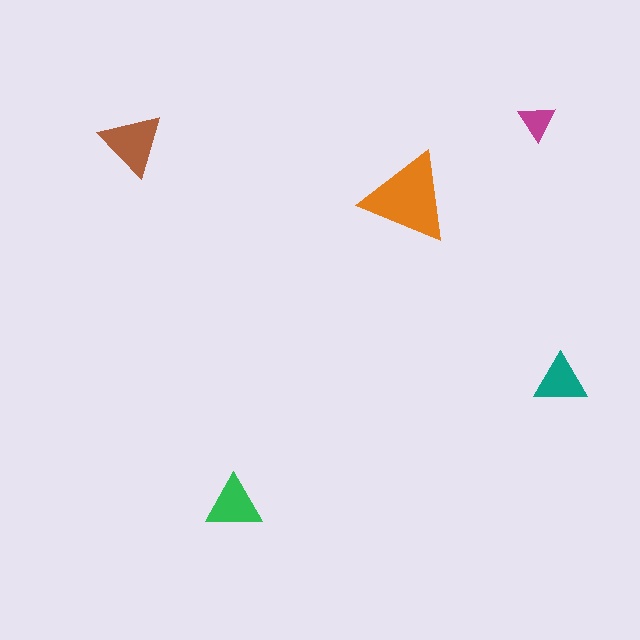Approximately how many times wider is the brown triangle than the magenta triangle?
About 1.5 times wider.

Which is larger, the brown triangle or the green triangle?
The brown one.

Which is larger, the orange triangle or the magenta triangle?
The orange one.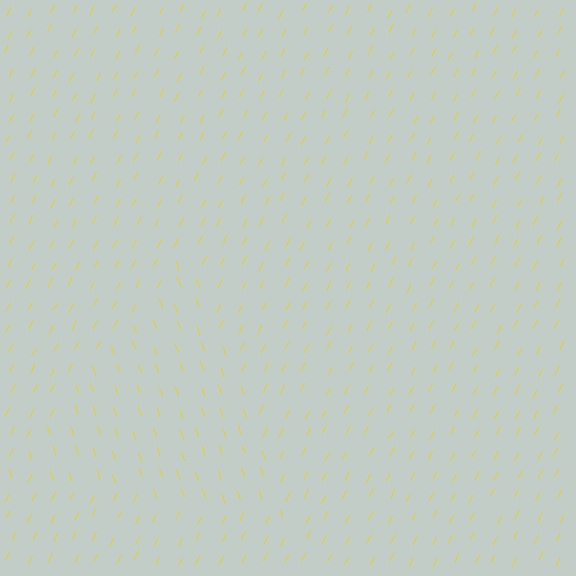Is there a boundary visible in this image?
Yes, there is a texture boundary formed by a change in line orientation.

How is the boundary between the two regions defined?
The boundary is defined purely by a change in line orientation (approximately 45 degrees difference). All lines are the same color and thickness.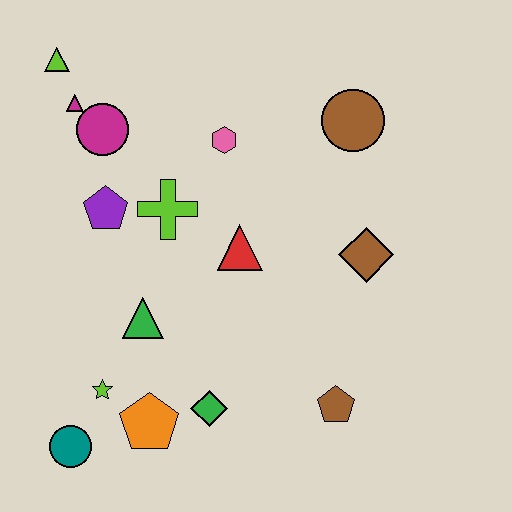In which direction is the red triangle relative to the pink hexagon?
The red triangle is below the pink hexagon.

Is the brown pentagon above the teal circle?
Yes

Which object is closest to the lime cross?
The purple pentagon is closest to the lime cross.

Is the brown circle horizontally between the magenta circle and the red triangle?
No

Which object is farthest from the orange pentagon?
The lime triangle is farthest from the orange pentagon.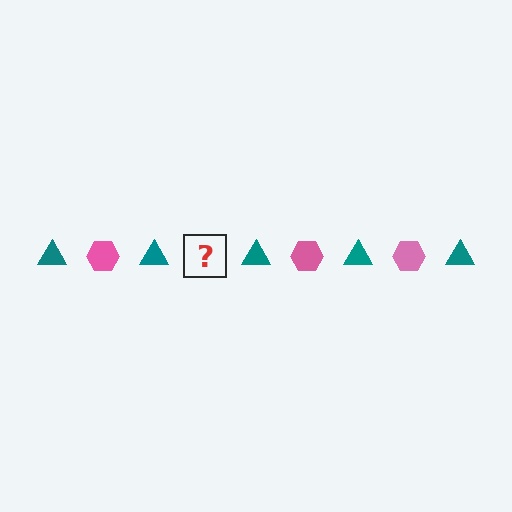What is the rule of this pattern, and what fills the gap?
The rule is that the pattern alternates between teal triangle and pink hexagon. The gap should be filled with a pink hexagon.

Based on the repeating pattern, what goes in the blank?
The blank should be a pink hexagon.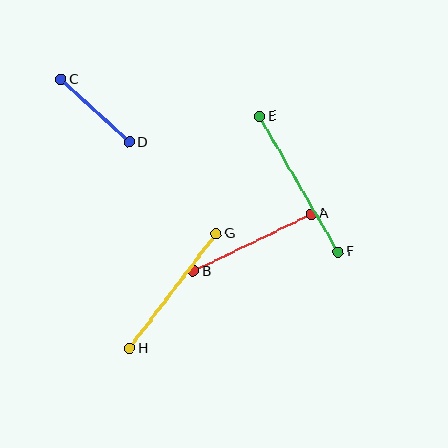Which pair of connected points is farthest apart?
Points E and F are farthest apart.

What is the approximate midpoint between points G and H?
The midpoint is at approximately (173, 291) pixels.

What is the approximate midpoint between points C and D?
The midpoint is at approximately (95, 111) pixels.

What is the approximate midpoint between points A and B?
The midpoint is at approximately (252, 243) pixels.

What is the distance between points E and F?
The distance is approximately 156 pixels.